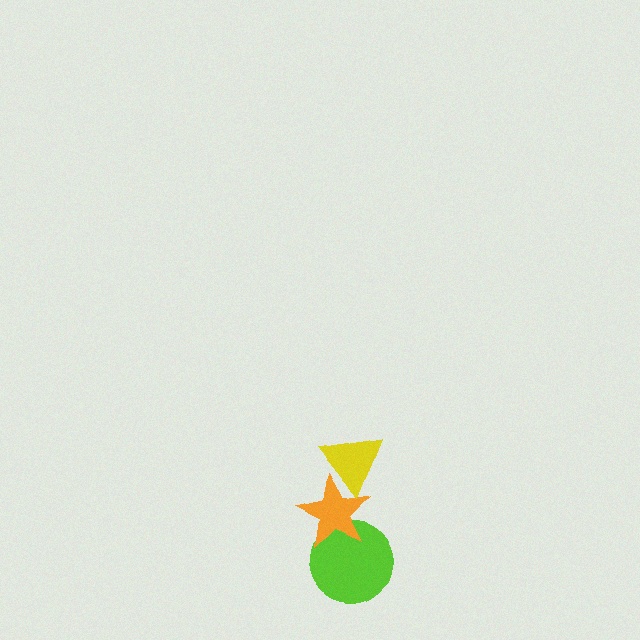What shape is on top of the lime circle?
The orange star is on top of the lime circle.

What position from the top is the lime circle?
The lime circle is 3rd from the top.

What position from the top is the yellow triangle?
The yellow triangle is 1st from the top.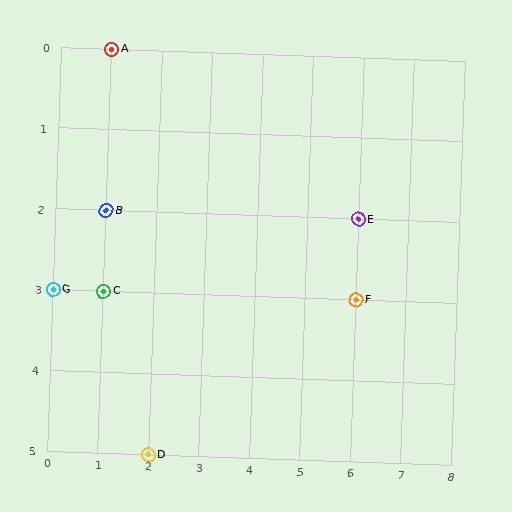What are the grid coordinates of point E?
Point E is at grid coordinates (6, 2).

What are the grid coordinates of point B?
Point B is at grid coordinates (1, 2).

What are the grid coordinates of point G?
Point G is at grid coordinates (0, 3).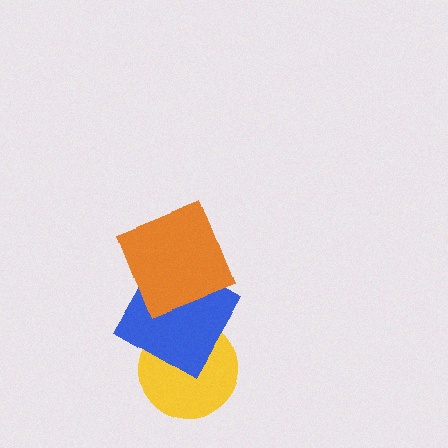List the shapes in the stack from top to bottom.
From top to bottom: the orange square, the blue square, the yellow circle.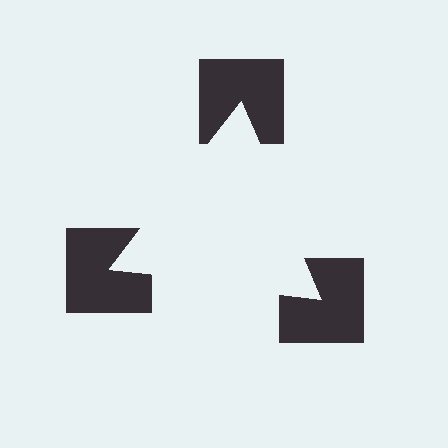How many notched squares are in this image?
There are 3 — one at each vertex of the illusory triangle.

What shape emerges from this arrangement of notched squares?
An illusory triangle — its edges are inferred from the aligned wedge cuts in the notched squares, not physically drawn.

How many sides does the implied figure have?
3 sides.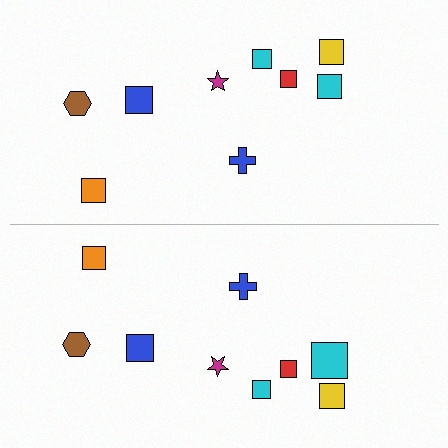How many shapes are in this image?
There are 18 shapes in this image.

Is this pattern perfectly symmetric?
No, the pattern is not perfectly symmetric. The cyan square on the bottom side has a different size than its mirror counterpart.